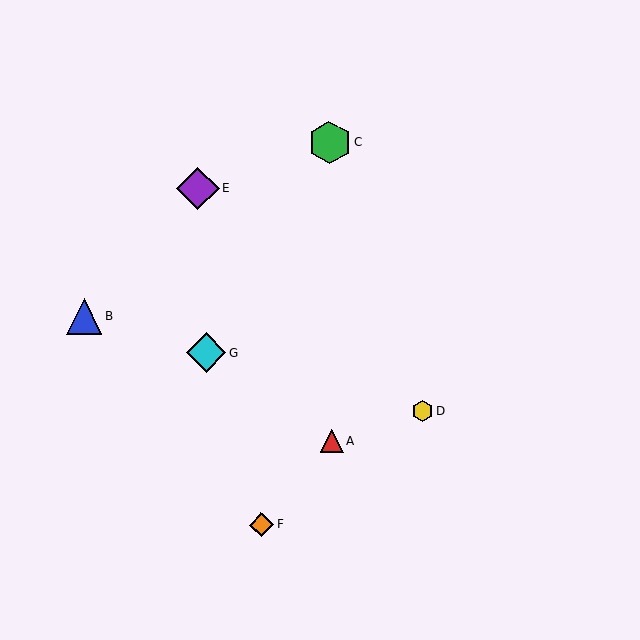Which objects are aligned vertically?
Objects A, C are aligned vertically.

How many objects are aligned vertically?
2 objects (A, C) are aligned vertically.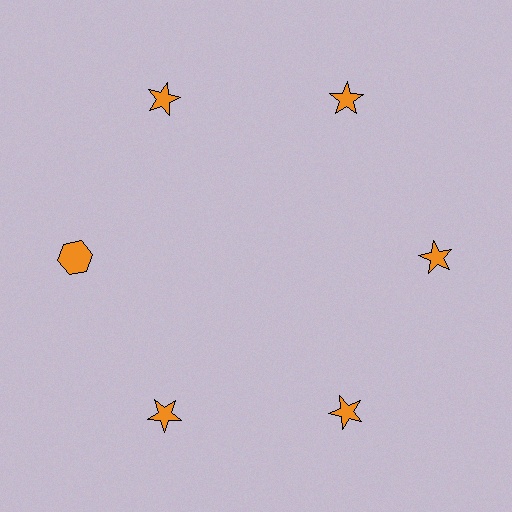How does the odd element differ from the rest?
It has a different shape: hexagon instead of star.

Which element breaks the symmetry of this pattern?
The orange hexagon at roughly the 9 o'clock position breaks the symmetry. All other shapes are orange stars.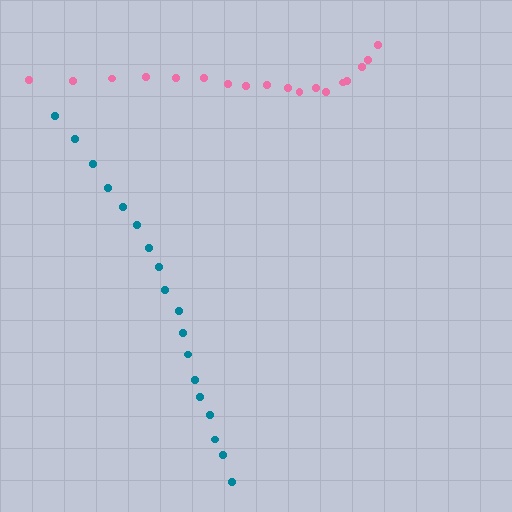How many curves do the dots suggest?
There are 2 distinct paths.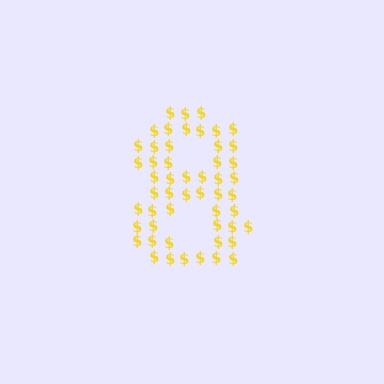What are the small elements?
The small elements are dollar signs.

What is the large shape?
The large shape is the digit 8.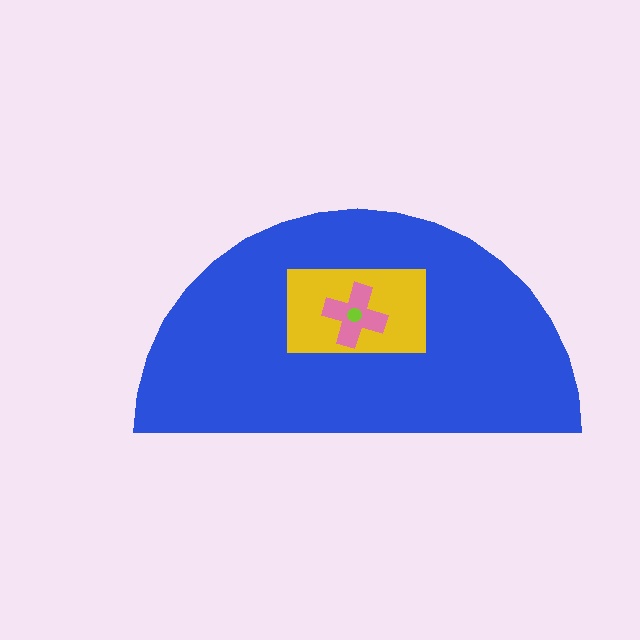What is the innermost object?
The lime circle.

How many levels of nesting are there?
4.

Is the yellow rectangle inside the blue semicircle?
Yes.